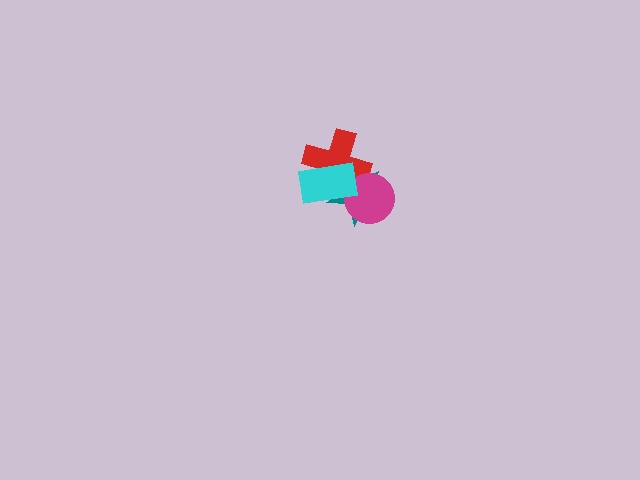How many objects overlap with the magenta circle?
3 objects overlap with the magenta circle.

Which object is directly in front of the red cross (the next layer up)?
The magenta circle is directly in front of the red cross.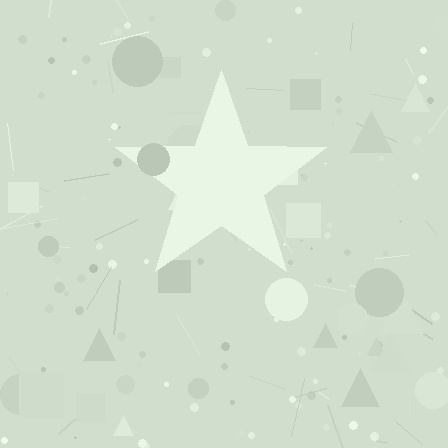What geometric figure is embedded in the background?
A star is embedded in the background.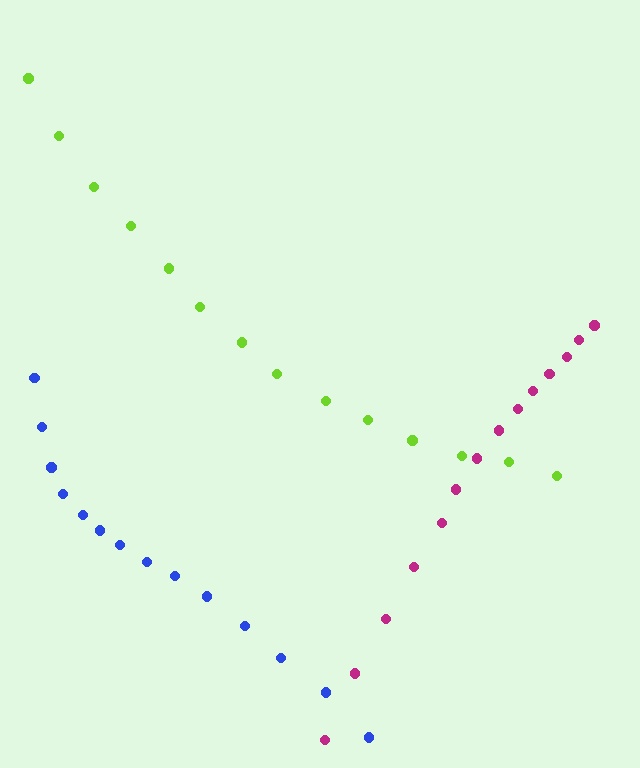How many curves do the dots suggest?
There are 3 distinct paths.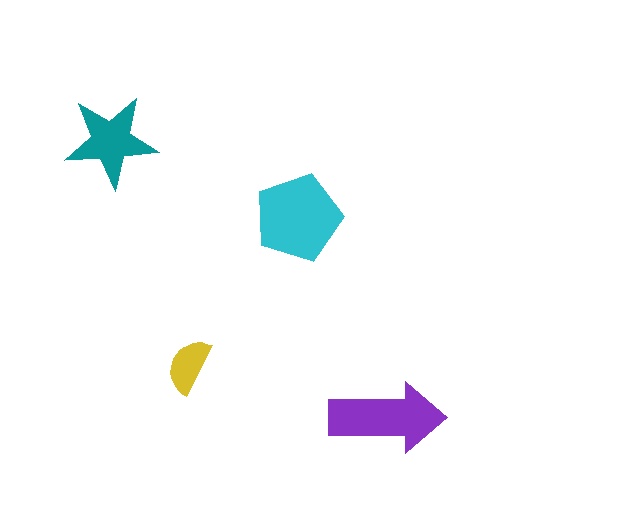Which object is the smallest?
The yellow semicircle.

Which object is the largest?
The cyan pentagon.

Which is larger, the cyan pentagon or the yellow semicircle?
The cyan pentagon.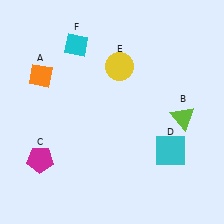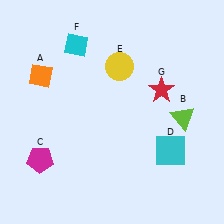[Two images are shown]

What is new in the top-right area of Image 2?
A red star (G) was added in the top-right area of Image 2.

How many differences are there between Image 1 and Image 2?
There is 1 difference between the two images.